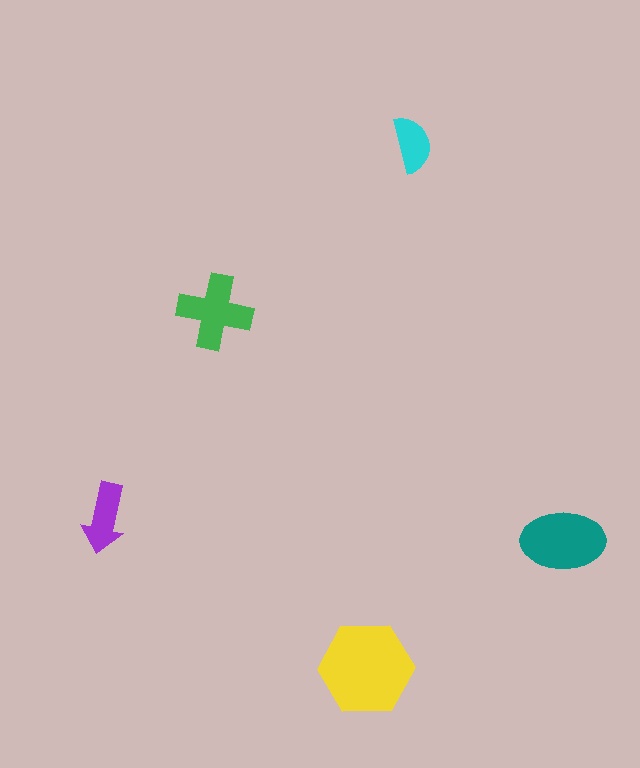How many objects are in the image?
There are 5 objects in the image.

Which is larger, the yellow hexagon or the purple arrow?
The yellow hexagon.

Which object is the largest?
The yellow hexagon.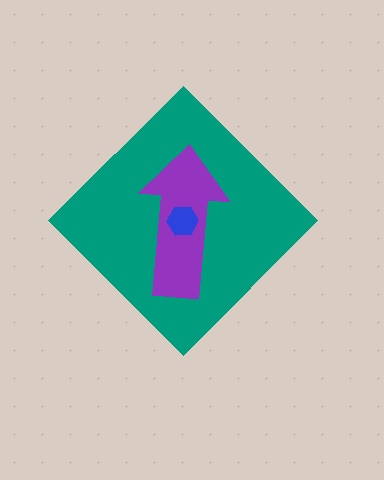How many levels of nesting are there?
3.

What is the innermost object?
The blue hexagon.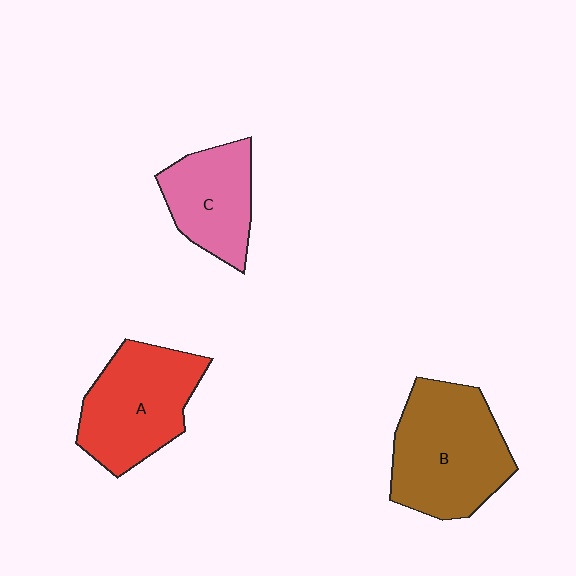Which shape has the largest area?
Shape B (brown).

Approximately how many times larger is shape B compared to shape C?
Approximately 1.5 times.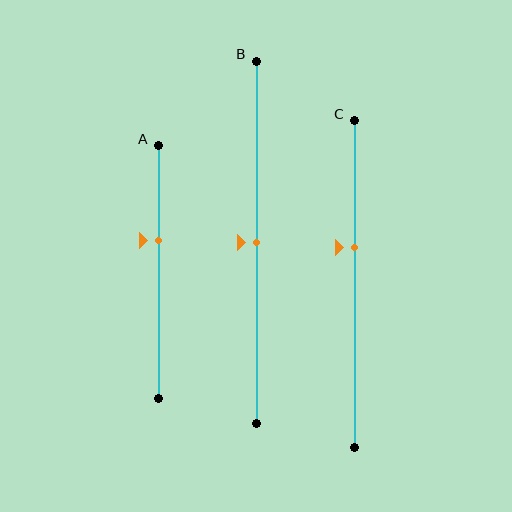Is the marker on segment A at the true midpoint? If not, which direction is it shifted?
No, the marker on segment A is shifted upward by about 13% of the segment length.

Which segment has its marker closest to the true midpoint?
Segment B has its marker closest to the true midpoint.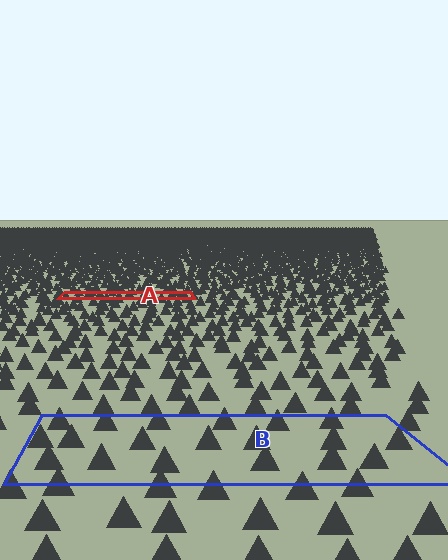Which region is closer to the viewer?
Region B is closer. The texture elements there are larger and more spread out.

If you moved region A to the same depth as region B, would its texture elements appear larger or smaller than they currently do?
They would appear larger. At a closer depth, the same texture elements are projected at a bigger on-screen size.